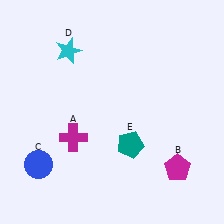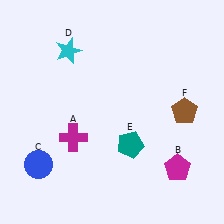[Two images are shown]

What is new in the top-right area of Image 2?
A brown pentagon (F) was added in the top-right area of Image 2.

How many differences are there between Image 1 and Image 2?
There is 1 difference between the two images.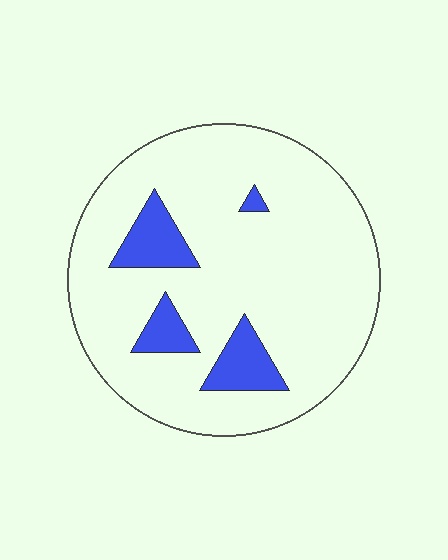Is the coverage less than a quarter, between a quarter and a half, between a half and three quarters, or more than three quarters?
Less than a quarter.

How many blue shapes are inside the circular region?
4.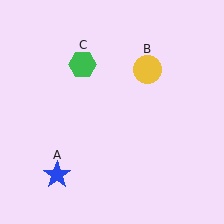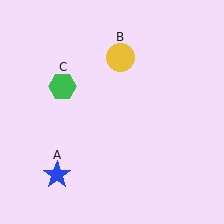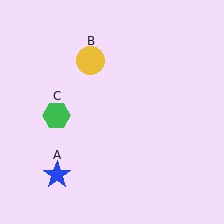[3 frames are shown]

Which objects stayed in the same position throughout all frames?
Blue star (object A) remained stationary.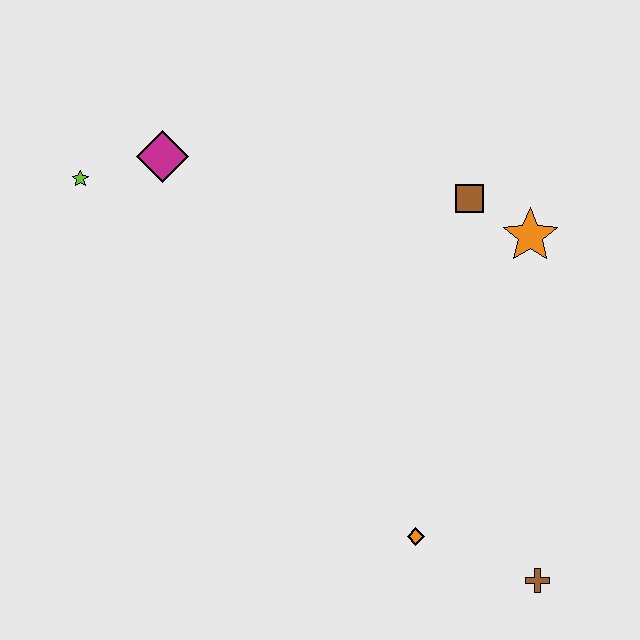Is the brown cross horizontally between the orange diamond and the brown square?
No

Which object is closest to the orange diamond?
The brown cross is closest to the orange diamond.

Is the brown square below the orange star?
No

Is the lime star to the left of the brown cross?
Yes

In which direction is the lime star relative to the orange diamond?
The lime star is above the orange diamond.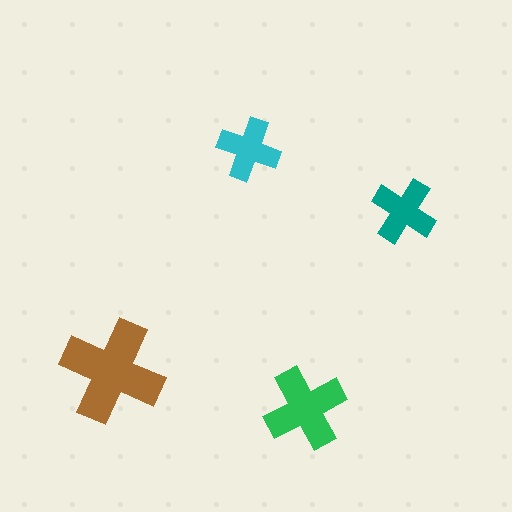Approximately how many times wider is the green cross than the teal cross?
About 1.5 times wider.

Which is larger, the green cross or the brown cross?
The brown one.